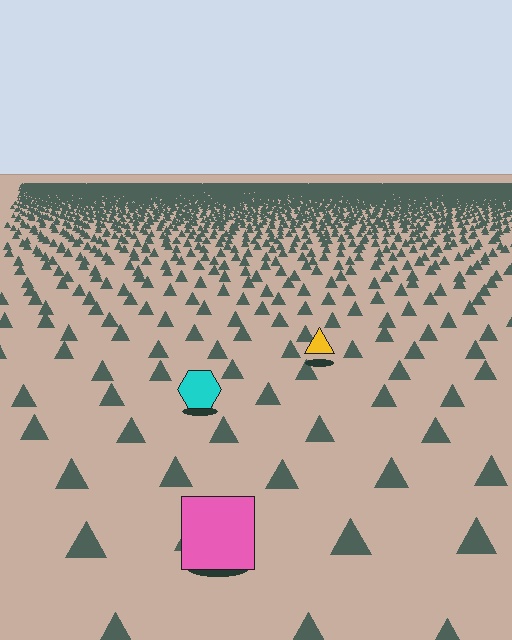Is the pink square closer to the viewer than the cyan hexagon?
Yes. The pink square is closer — you can tell from the texture gradient: the ground texture is coarser near it.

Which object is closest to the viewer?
The pink square is closest. The texture marks near it are larger and more spread out.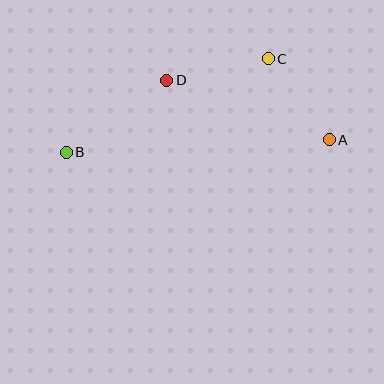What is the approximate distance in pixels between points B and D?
The distance between B and D is approximately 124 pixels.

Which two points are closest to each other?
Points A and C are closest to each other.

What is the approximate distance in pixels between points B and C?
The distance between B and C is approximately 223 pixels.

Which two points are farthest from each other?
Points A and B are farthest from each other.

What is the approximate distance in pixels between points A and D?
The distance between A and D is approximately 173 pixels.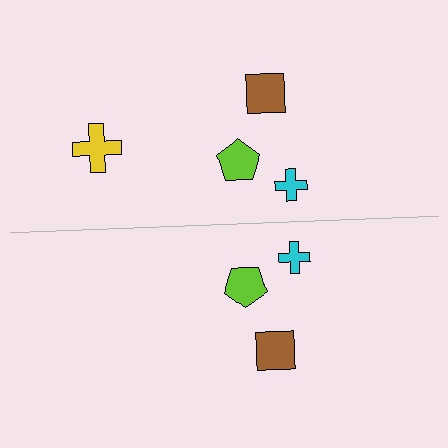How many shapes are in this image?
There are 7 shapes in this image.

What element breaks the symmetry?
A yellow cross is missing from the bottom side.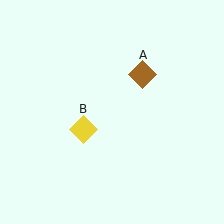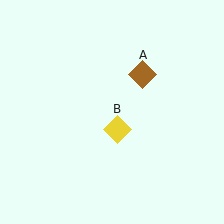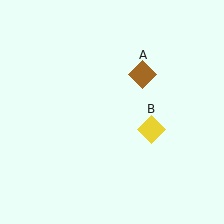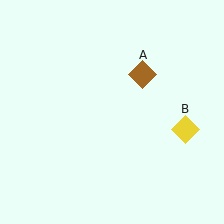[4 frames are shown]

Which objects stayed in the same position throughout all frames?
Brown diamond (object A) remained stationary.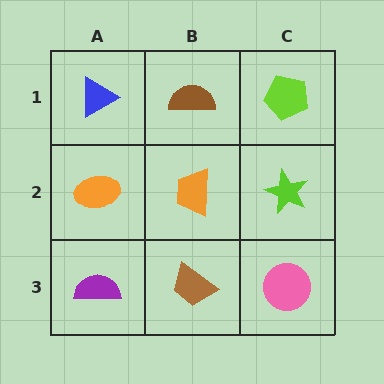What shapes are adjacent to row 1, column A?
An orange ellipse (row 2, column A), a brown semicircle (row 1, column B).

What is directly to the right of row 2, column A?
An orange trapezoid.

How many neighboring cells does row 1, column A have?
2.